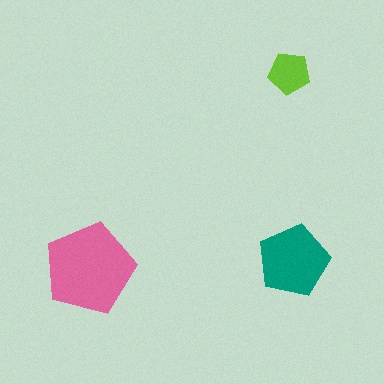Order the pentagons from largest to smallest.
the pink one, the teal one, the lime one.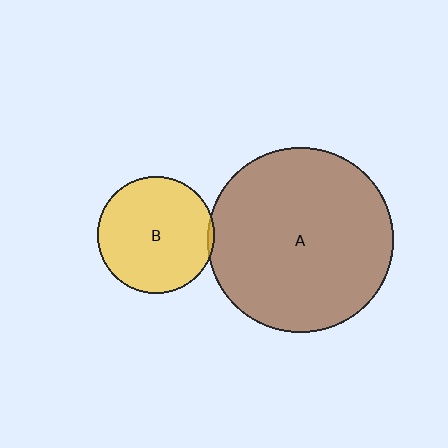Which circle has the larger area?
Circle A (brown).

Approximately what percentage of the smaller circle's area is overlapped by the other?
Approximately 5%.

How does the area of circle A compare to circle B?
Approximately 2.5 times.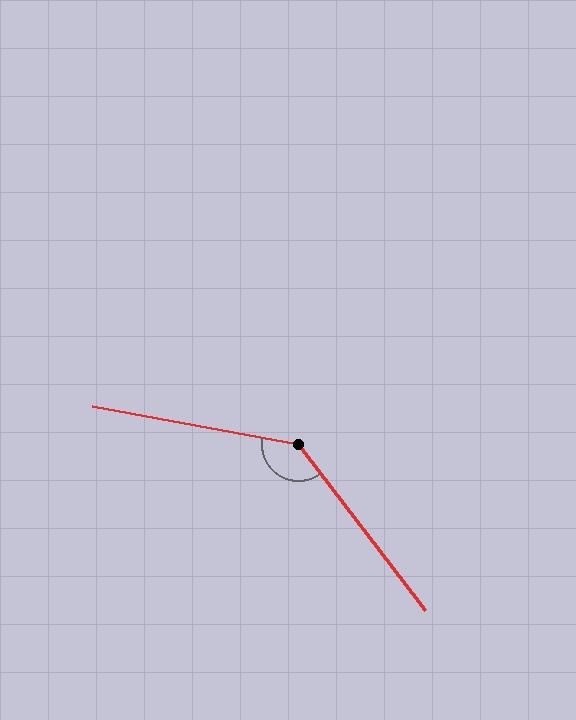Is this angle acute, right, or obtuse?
It is obtuse.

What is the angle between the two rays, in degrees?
Approximately 138 degrees.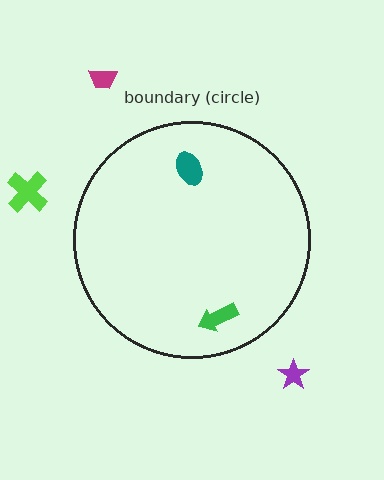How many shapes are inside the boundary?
2 inside, 3 outside.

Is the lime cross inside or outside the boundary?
Outside.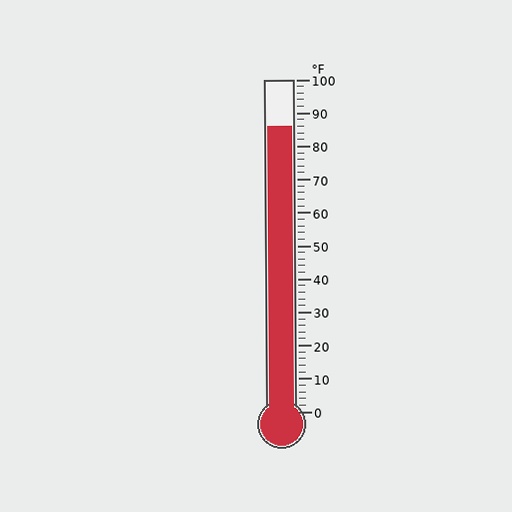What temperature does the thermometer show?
The thermometer shows approximately 86°F.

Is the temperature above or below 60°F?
The temperature is above 60°F.